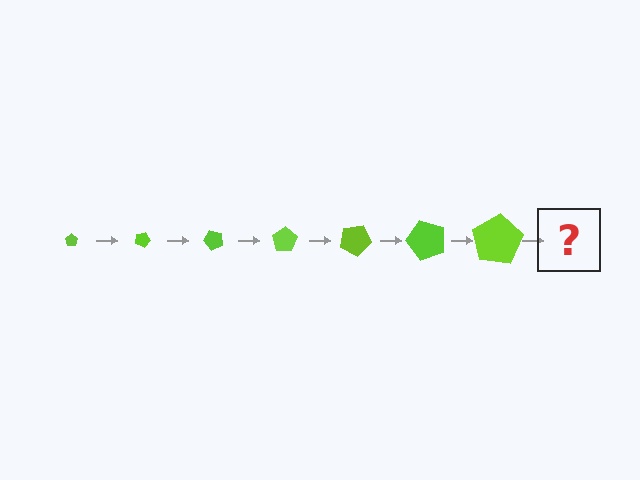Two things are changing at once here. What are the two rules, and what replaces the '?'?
The two rules are that the pentagon grows larger each step and it rotates 25 degrees each step. The '?' should be a pentagon, larger than the previous one and rotated 175 degrees from the start.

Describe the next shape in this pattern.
It should be a pentagon, larger than the previous one and rotated 175 degrees from the start.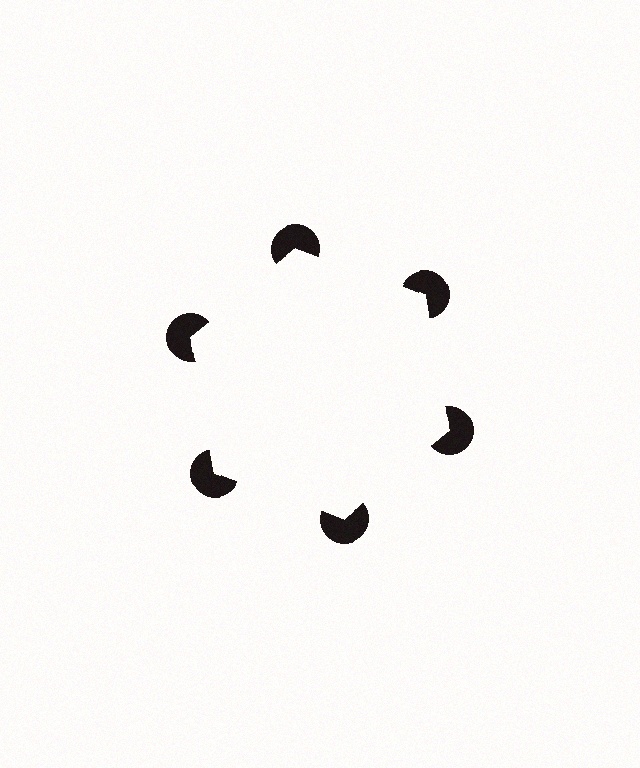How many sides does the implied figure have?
6 sides.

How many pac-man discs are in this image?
There are 6 — one at each vertex of the illusory hexagon.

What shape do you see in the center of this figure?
An illusory hexagon — its edges are inferred from the aligned wedge cuts in the pac-man discs, not physically drawn.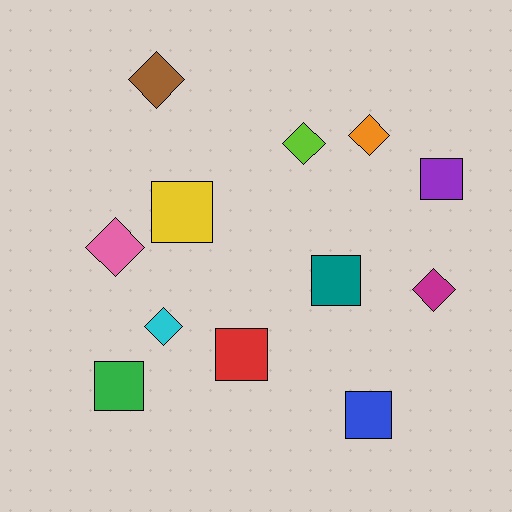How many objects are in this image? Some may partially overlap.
There are 12 objects.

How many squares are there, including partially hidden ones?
There are 6 squares.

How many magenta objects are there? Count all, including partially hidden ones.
There is 1 magenta object.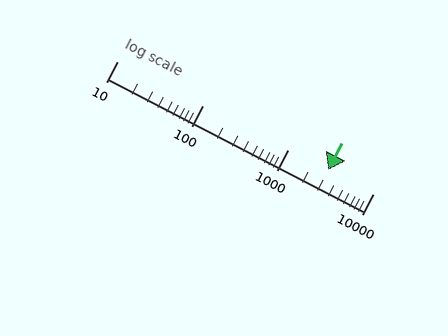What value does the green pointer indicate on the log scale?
The pointer indicates approximately 3000.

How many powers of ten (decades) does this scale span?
The scale spans 3 decades, from 10 to 10000.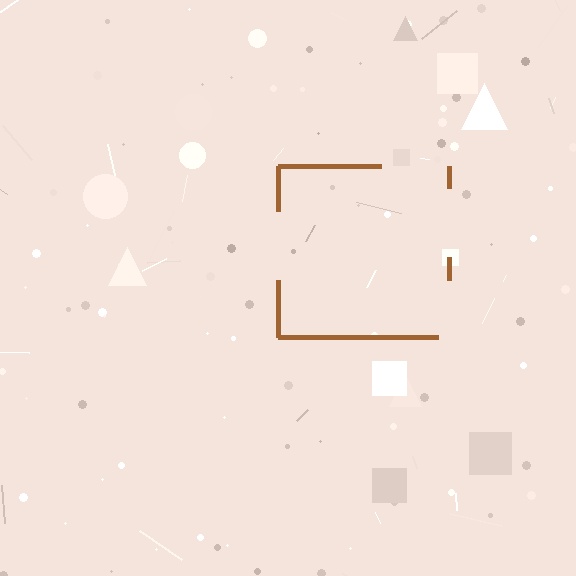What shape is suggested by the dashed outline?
The dashed outline suggests a square.